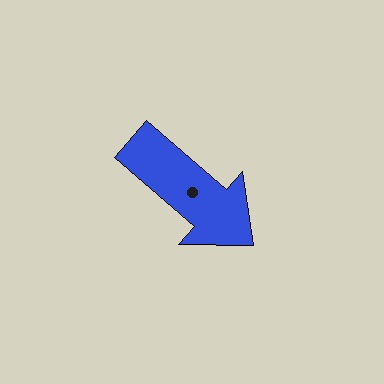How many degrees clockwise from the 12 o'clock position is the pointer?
Approximately 131 degrees.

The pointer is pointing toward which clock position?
Roughly 4 o'clock.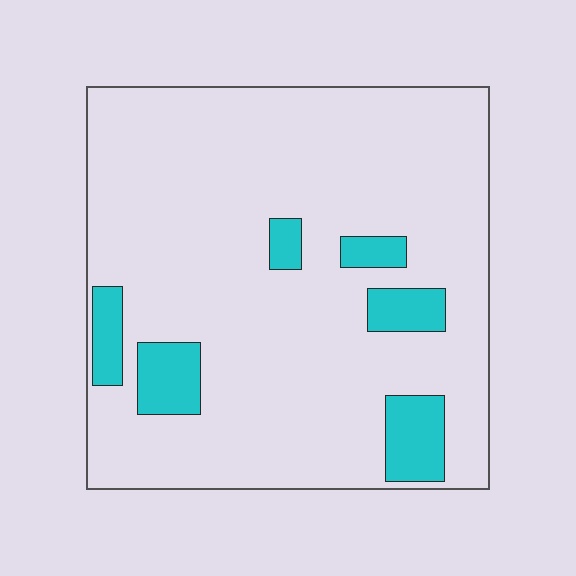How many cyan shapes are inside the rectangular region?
6.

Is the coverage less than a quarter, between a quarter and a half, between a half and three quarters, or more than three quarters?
Less than a quarter.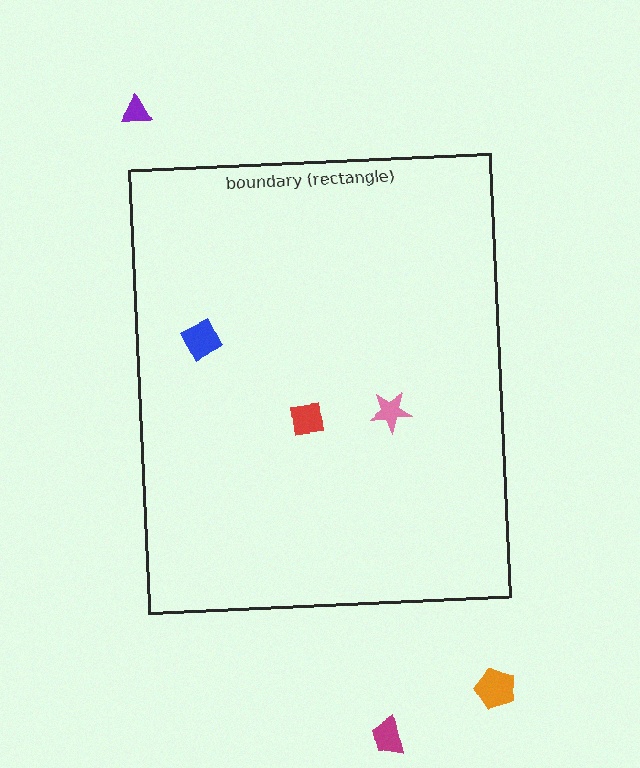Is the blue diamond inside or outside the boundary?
Inside.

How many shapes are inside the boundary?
3 inside, 3 outside.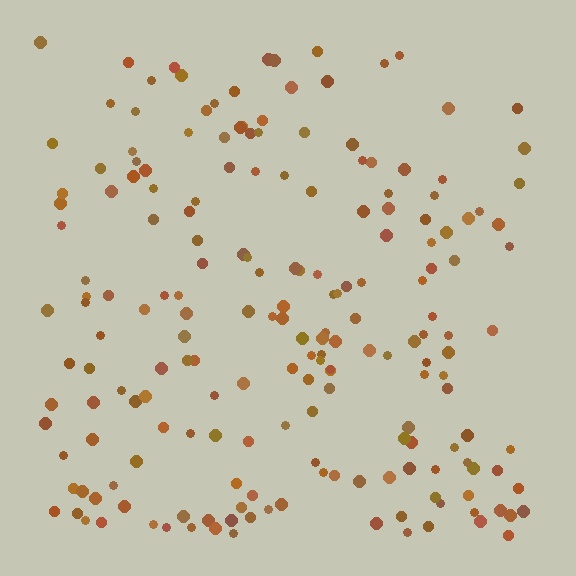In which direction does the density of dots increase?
From top to bottom, with the bottom side densest.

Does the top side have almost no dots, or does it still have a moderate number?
Still a moderate number, just noticeably fewer than the bottom.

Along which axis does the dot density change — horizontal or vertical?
Vertical.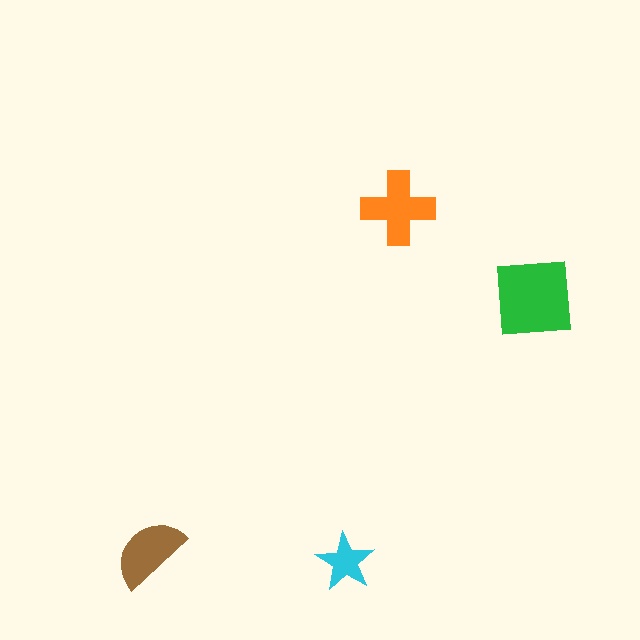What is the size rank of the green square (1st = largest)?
1st.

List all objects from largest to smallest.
The green square, the orange cross, the brown semicircle, the cyan star.